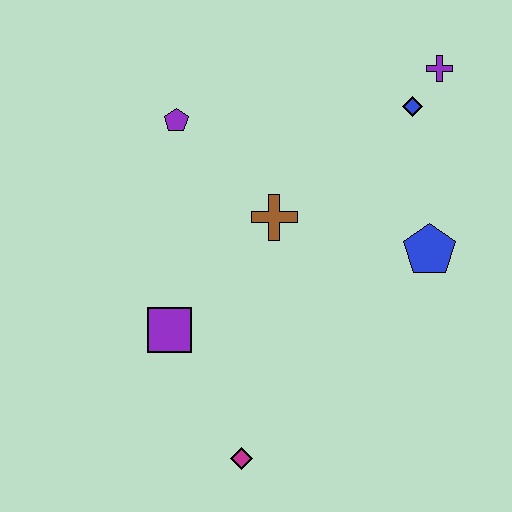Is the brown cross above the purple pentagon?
No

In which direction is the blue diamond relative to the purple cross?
The blue diamond is below the purple cross.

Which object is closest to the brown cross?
The purple pentagon is closest to the brown cross.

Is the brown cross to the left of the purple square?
No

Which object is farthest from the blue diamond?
The magenta diamond is farthest from the blue diamond.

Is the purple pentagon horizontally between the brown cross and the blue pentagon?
No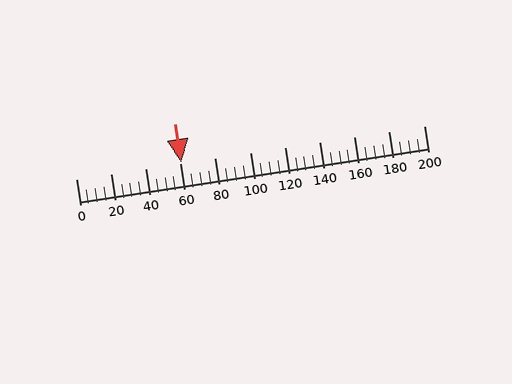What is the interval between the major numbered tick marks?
The major tick marks are spaced 20 units apart.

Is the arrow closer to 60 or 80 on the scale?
The arrow is closer to 60.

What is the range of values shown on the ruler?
The ruler shows values from 0 to 200.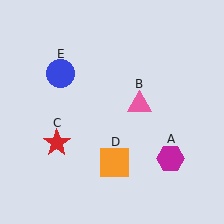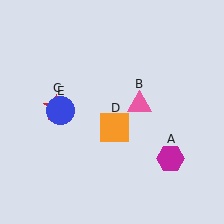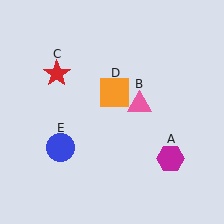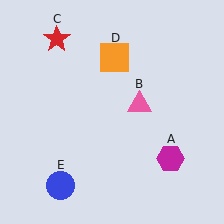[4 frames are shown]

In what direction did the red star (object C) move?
The red star (object C) moved up.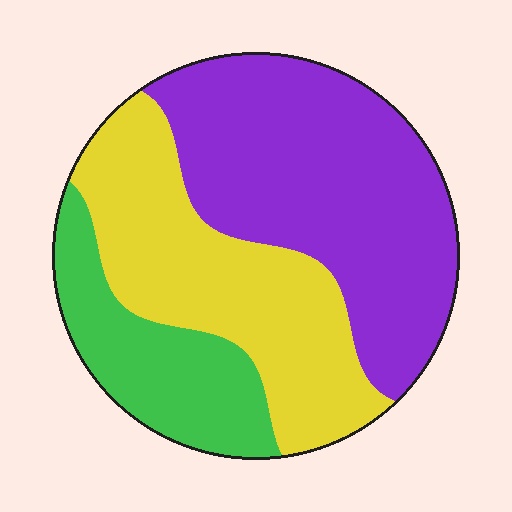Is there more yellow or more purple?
Purple.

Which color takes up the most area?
Purple, at roughly 45%.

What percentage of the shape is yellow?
Yellow takes up about one third (1/3) of the shape.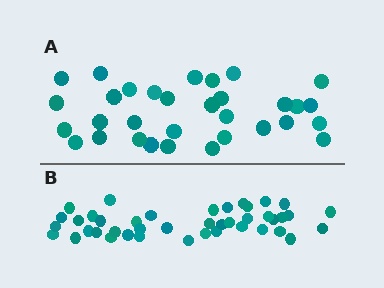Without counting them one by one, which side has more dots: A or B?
Region B (the bottom region) has more dots.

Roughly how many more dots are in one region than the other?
Region B has roughly 10 or so more dots than region A.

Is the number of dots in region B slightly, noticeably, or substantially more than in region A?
Region B has noticeably more, but not dramatically so. The ratio is roughly 1.3 to 1.